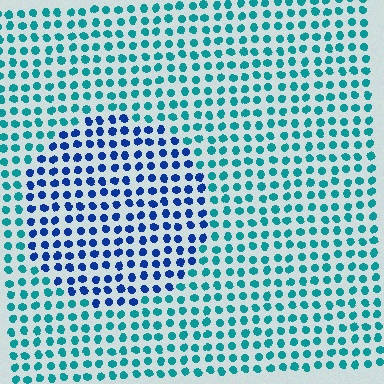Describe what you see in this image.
The image is filled with small teal elements in a uniform arrangement. A circle-shaped region is visible where the elements are tinted to a slightly different hue, forming a subtle color boundary.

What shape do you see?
I see a circle.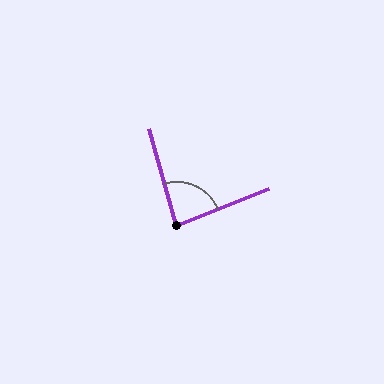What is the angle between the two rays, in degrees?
Approximately 84 degrees.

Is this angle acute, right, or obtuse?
It is acute.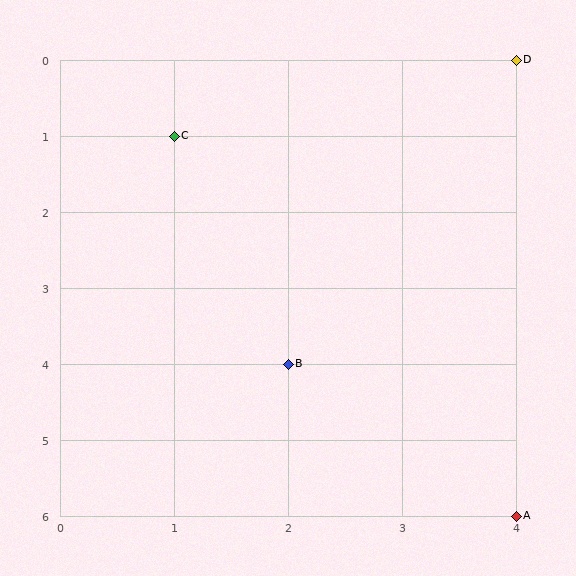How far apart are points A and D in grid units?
Points A and D are 6 rows apart.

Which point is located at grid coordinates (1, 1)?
Point C is at (1, 1).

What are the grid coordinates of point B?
Point B is at grid coordinates (2, 4).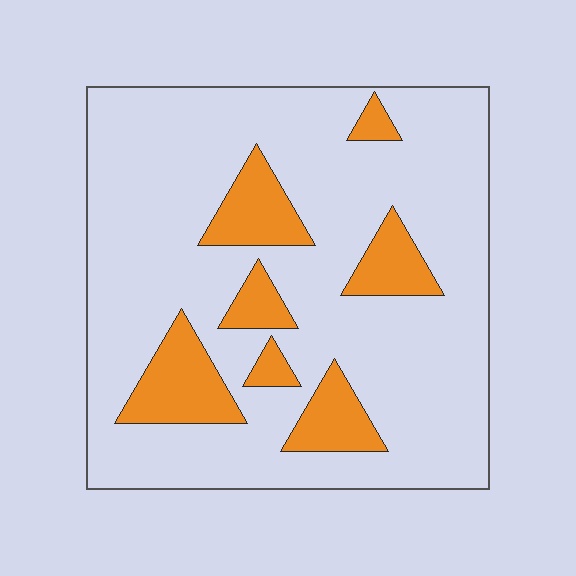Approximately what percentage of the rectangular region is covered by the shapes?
Approximately 20%.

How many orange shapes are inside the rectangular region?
7.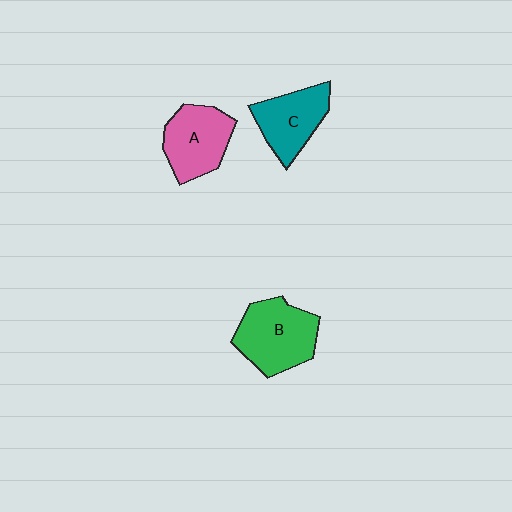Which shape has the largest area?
Shape B (green).